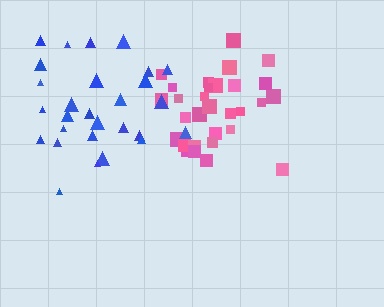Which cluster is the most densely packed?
Pink.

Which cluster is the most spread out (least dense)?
Blue.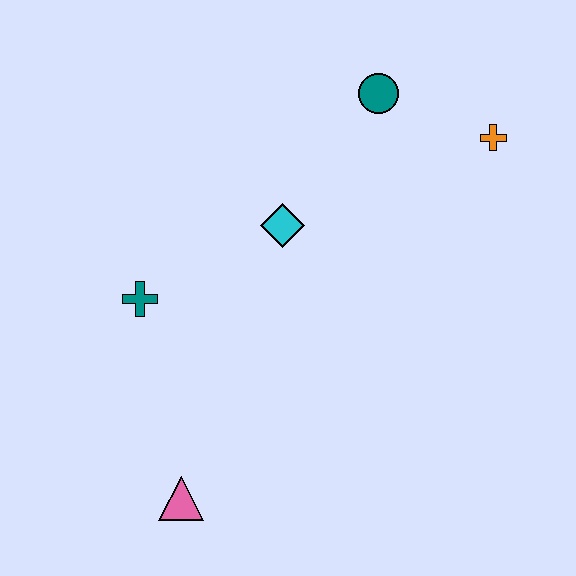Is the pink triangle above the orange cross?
No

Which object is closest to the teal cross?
The cyan diamond is closest to the teal cross.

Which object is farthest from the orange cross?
The pink triangle is farthest from the orange cross.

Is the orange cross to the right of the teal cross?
Yes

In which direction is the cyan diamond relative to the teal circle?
The cyan diamond is below the teal circle.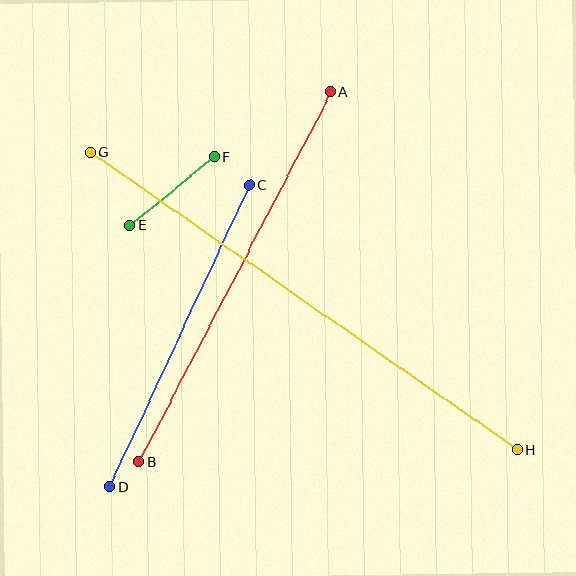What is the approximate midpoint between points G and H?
The midpoint is at approximately (304, 301) pixels.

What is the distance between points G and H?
The distance is approximately 520 pixels.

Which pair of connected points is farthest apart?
Points G and H are farthest apart.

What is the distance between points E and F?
The distance is approximately 109 pixels.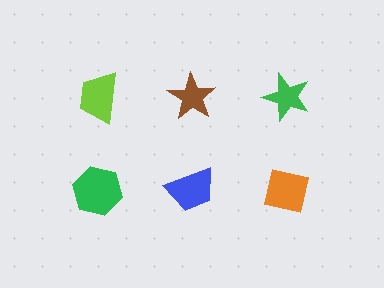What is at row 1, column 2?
A brown star.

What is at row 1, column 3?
A green star.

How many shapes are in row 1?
3 shapes.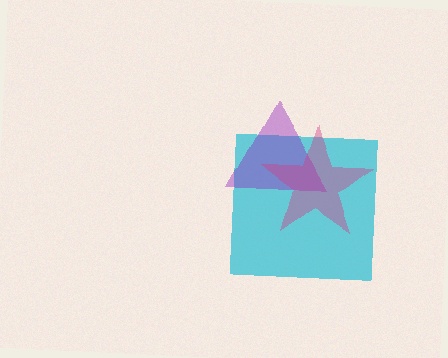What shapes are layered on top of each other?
The layered shapes are: a cyan square, a purple triangle, a magenta star.